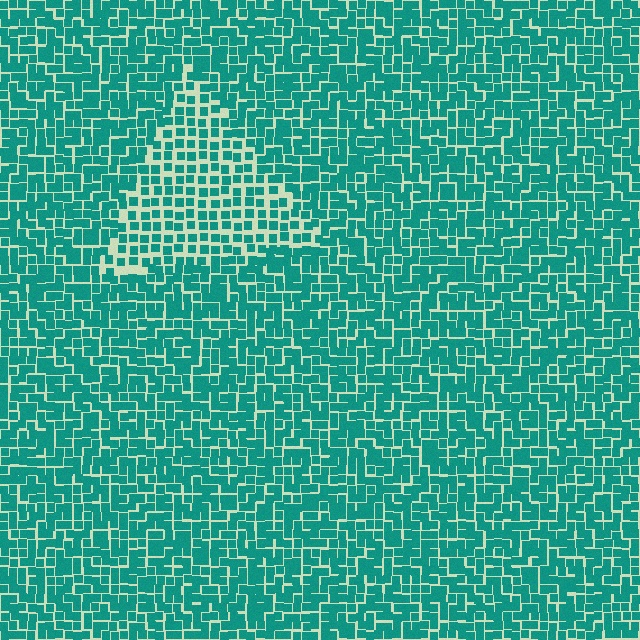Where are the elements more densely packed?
The elements are more densely packed outside the triangle boundary.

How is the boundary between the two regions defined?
The boundary is defined by a change in element density (approximately 1.6x ratio). All elements are the same color, size, and shape.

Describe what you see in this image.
The image contains small teal elements arranged at two different densities. A triangle-shaped region is visible where the elements are less densely packed than the surrounding area.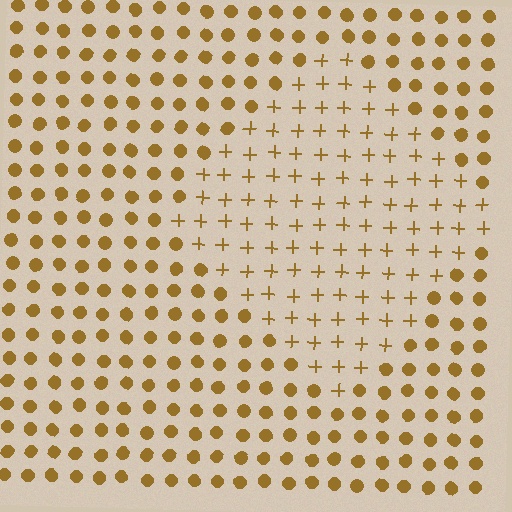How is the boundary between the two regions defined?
The boundary is defined by a change in element shape: plus signs inside vs. circles outside. All elements share the same color and spacing.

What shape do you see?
I see a diamond.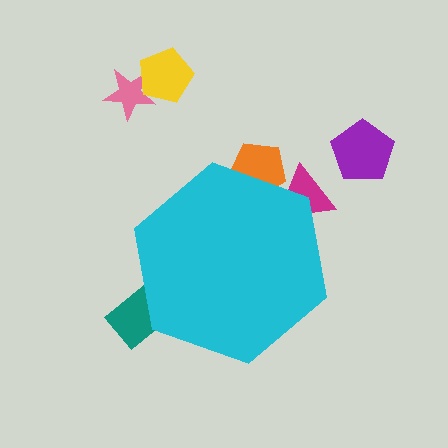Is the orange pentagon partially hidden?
Yes, the orange pentagon is partially hidden behind the cyan hexagon.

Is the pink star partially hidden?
No, the pink star is fully visible.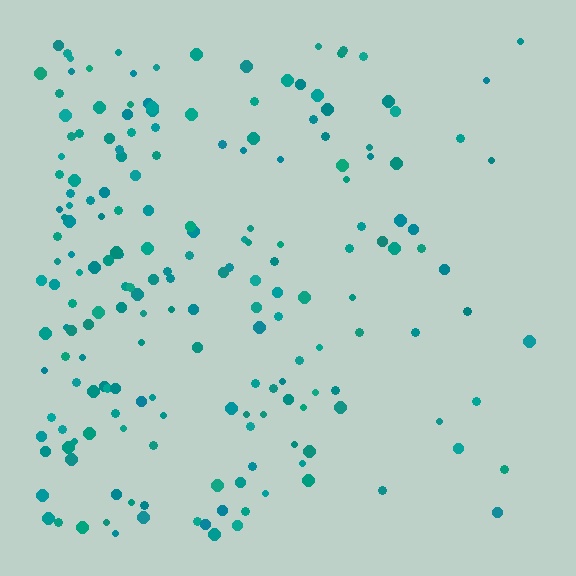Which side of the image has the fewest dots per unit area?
The right.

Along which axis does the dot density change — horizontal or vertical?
Horizontal.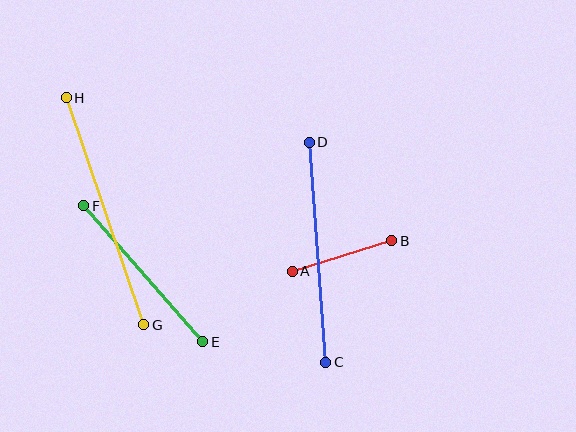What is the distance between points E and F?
The distance is approximately 181 pixels.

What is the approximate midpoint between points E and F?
The midpoint is at approximately (143, 274) pixels.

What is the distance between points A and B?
The distance is approximately 104 pixels.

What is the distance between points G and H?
The distance is approximately 240 pixels.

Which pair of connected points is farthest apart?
Points G and H are farthest apart.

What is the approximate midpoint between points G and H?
The midpoint is at approximately (105, 211) pixels.